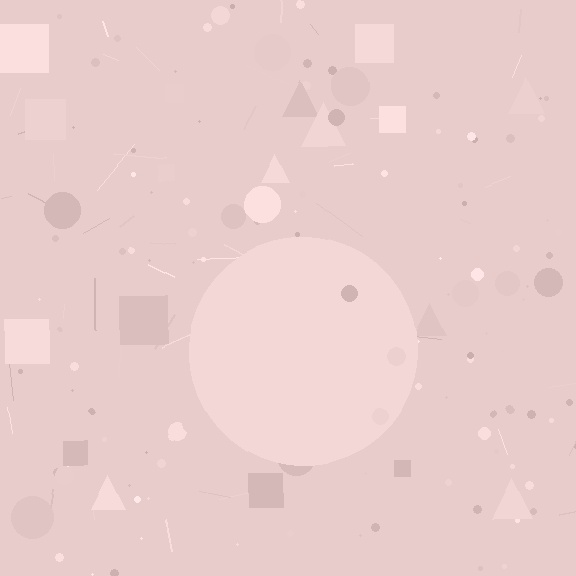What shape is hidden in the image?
A circle is hidden in the image.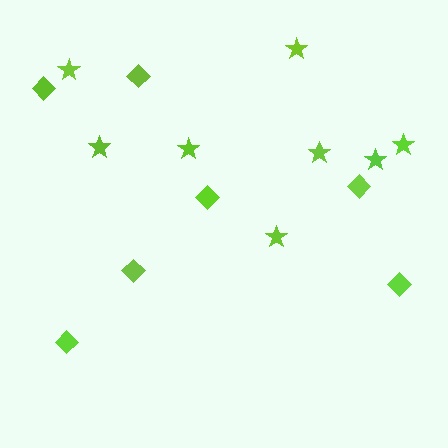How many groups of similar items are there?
There are 2 groups: one group of diamonds (7) and one group of stars (8).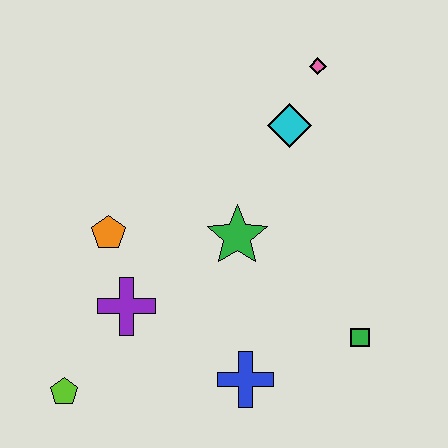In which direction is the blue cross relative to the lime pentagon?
The blue cross is to the right of the lime pentagon.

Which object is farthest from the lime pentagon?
The pink diamond is farthest from the lime pentagon.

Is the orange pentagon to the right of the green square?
No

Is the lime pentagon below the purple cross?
Yes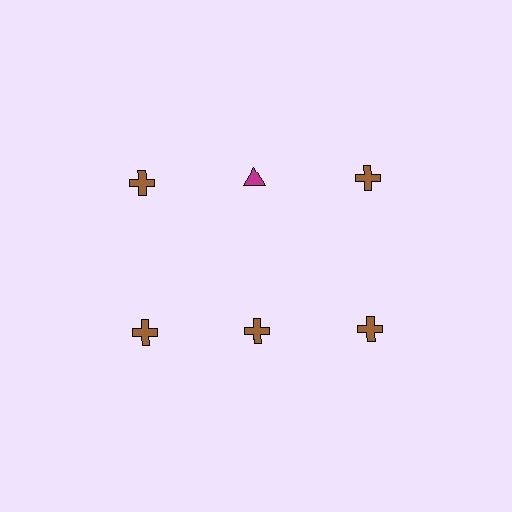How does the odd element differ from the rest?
It differs in both color (magenta instead of brown) and shape (triangle instead of cross).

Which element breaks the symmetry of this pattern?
The magenta triangle in the top row, second from left column breaks the symmetry. All other shapes are brown crosses.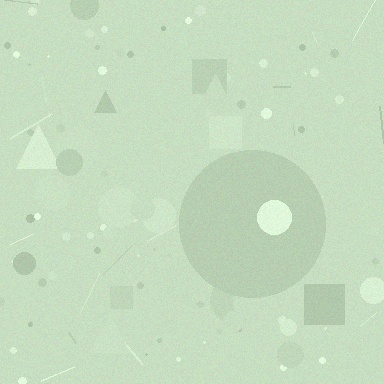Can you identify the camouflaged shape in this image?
The camouflaged shape is a circle.